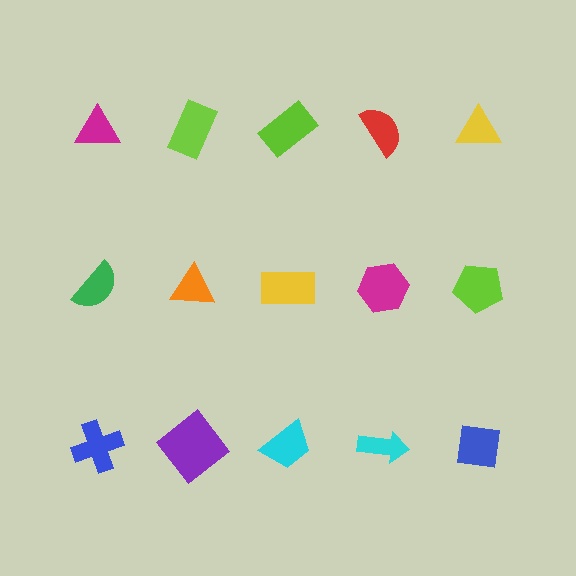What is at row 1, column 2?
A lime rectangle.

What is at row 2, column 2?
An orange triangle.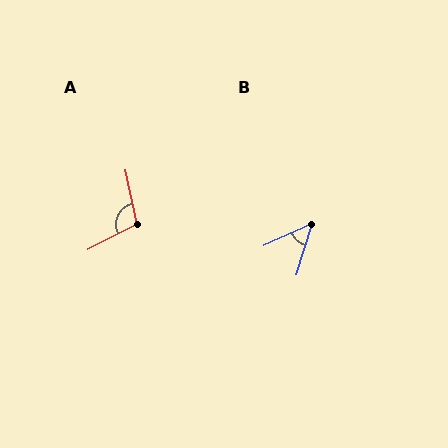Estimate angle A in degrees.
Approximately 105 degrees.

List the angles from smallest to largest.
B (49°), A (105°).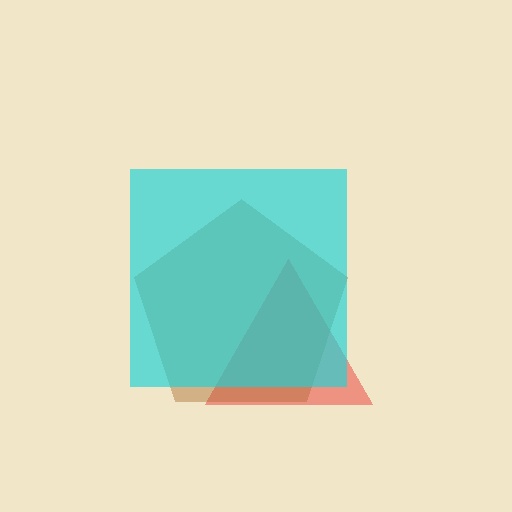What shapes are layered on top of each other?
The layered shapes are: a red triangle, a brown pentagon, a cyan square.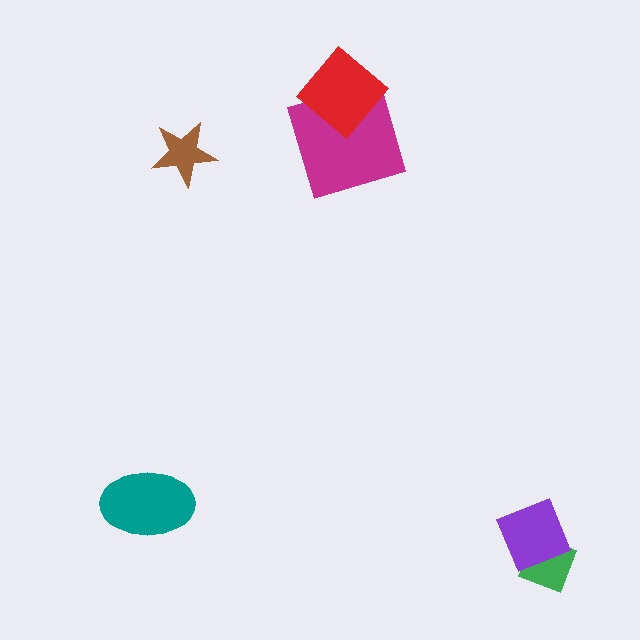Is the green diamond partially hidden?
Yes, it is partially covered by another shape.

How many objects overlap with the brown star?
0 objects overlap with the brown star.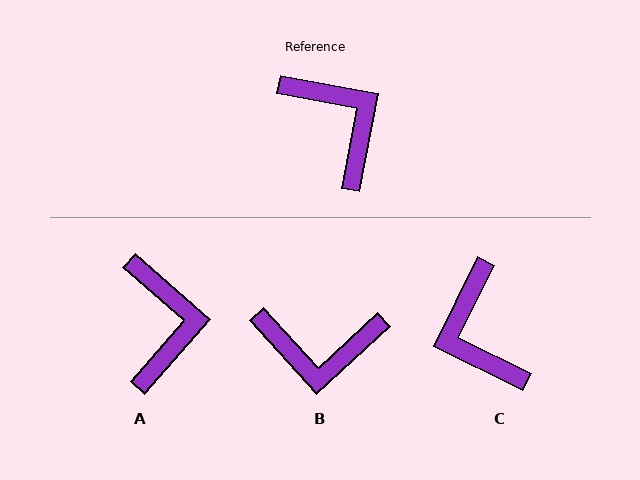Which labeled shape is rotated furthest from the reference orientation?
C, about 165 degrees away.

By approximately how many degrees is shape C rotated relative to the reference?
Approximately 165 degrees counter-clockwise.